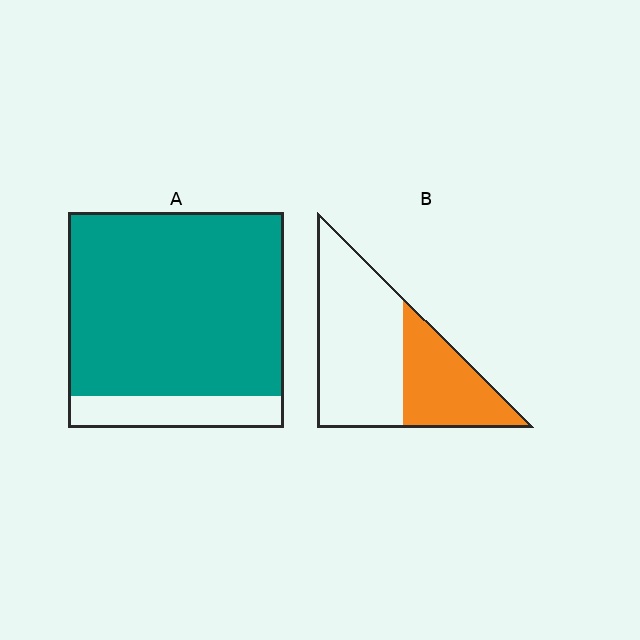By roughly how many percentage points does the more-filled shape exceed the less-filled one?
By roughly 50 percentage points (A over B).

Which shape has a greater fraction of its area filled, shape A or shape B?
Shape A.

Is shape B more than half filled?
No.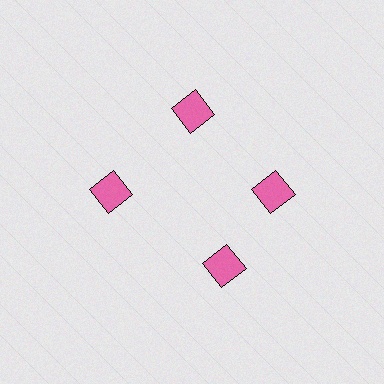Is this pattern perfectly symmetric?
No. The 4 pink squares are arranged in a ring, but one element near the 6 o'clock position is rotated out of alignment along the ring, breaking the 4-fold rotational symmetry.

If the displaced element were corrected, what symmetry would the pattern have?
It would have 4-fold rotational symmetry — the pattern would map onto itself every 90 degrees.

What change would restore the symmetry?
The symmetry would be restored by rotating it back into even spacing with its neighbors so that all 4 squares sit at equal angles and equal distance from the center.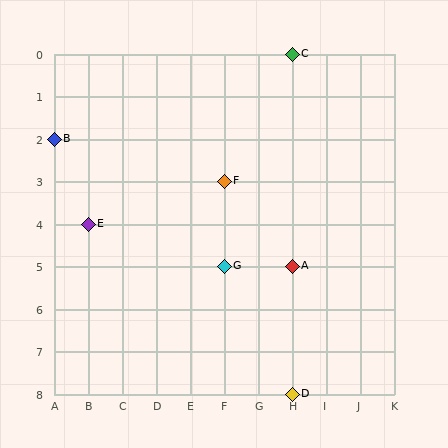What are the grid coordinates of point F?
Point F is at grid coordinates (F, 3).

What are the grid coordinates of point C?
Point C is at grid coordinates (H, 0).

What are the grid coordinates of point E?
Point E is at grid coordinates (B, 4).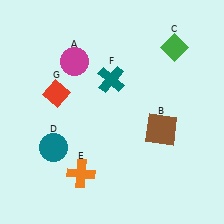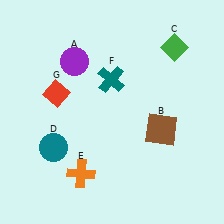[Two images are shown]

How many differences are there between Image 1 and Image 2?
There is 1 difference between the two images.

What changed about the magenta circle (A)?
In Image 1, A is magenta. In Image 2, it changed to purple.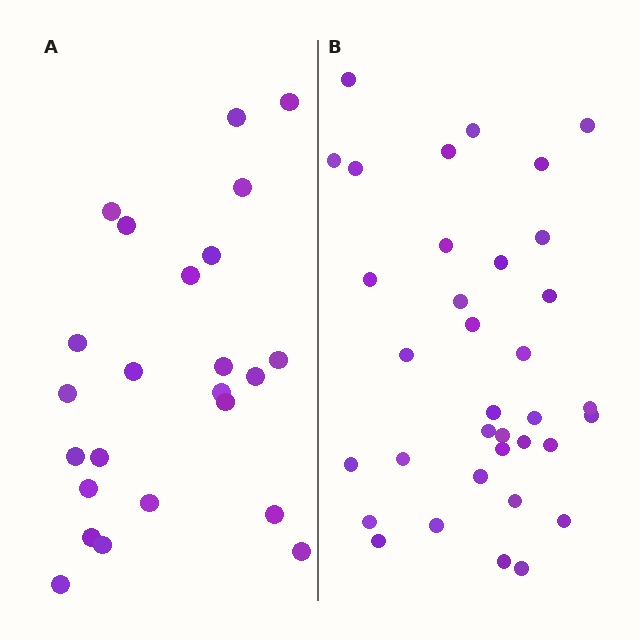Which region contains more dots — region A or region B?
Region B (the right region) has more dots.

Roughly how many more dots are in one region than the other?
Region B has roughly 12 or so more dots than region A.